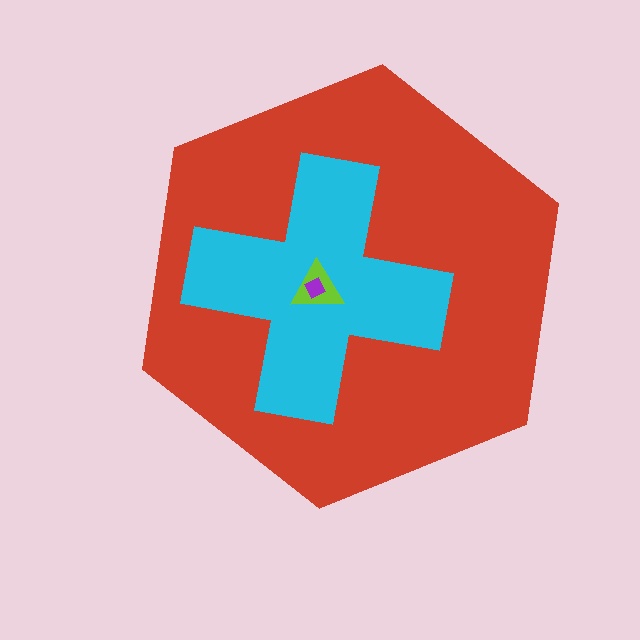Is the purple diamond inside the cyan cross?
Yes.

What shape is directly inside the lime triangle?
The purple diamond.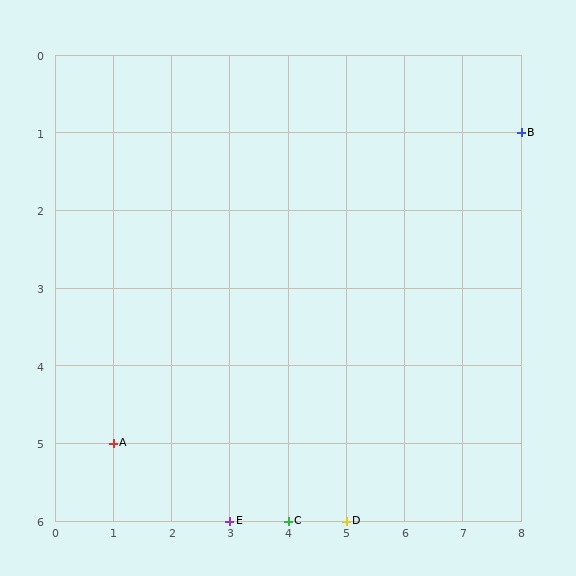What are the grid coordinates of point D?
Point D is at grid coordinates (5, 6).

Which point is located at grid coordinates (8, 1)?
Point B is at (8, 1).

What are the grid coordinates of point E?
Point E is at grid coordinates (3, 6).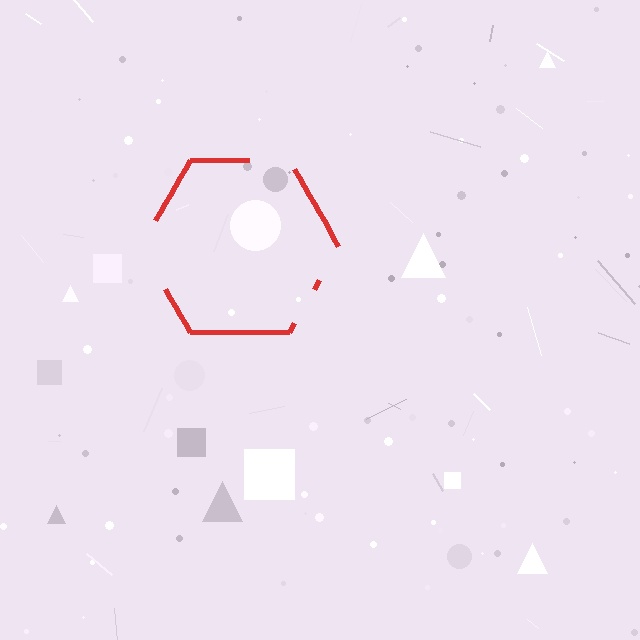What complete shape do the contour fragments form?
The contour fragments form a hexagon.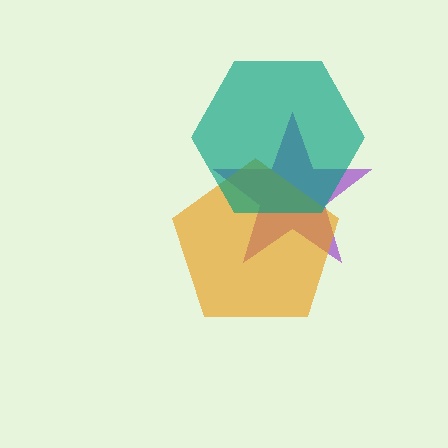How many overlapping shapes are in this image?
There are 3 overlapping shapes in the image.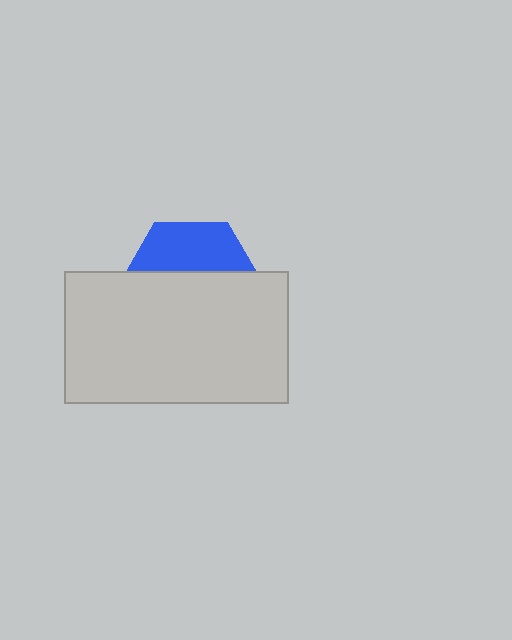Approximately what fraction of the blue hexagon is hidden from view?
Roughly 64% of the blue hexagon is hidden behind the light gray rectangle.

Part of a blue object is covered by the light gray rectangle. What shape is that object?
It is a hexagon.